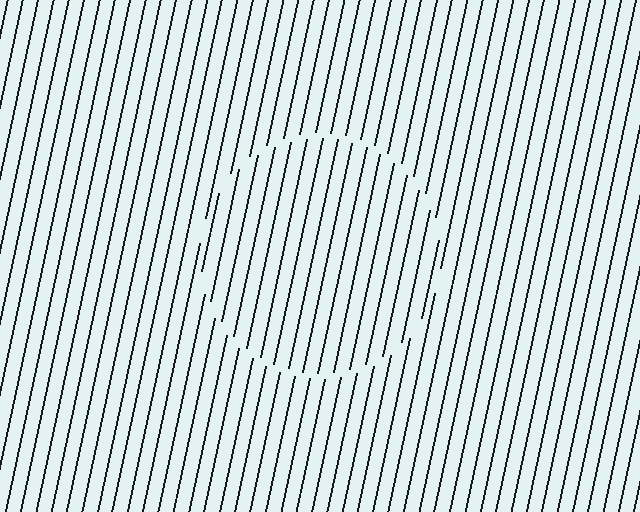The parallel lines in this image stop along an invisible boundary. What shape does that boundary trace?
An illusory circle. The interior of the shape contains the same grating, shifted by half a period — the contour is defined by the phase discontinuity where line-ends from the inner and outer gratings abut.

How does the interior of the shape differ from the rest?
The interior of the shape contains the same grating, shifted by half a period — the contour is defined by the phase discontinuity where line-ends from the inner and outer gratings abut.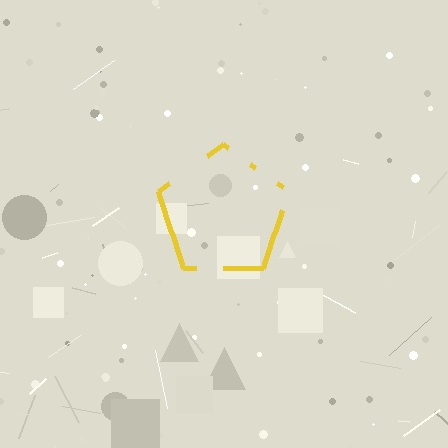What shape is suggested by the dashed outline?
The dashed outline suggests a pentagon.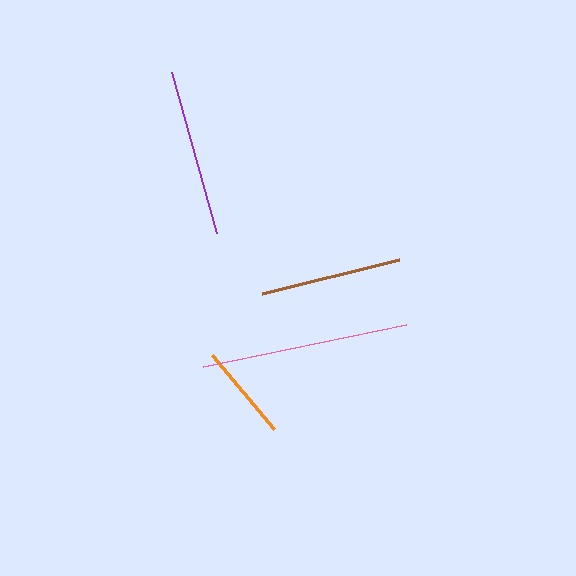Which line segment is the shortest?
The orange line is the shortest at approximately 96 pixels.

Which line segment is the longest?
The pink line is the longest at approximately 207 pixels.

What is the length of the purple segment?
The purple segment is approximately 167 pixels long.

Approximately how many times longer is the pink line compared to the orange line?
The pink line is approximately 2.2 times the length of the orange line.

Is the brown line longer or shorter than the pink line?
The pink line is longer than the brown line.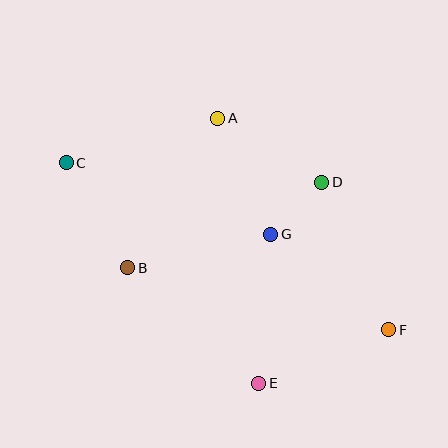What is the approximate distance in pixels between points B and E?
The distance between B and E is approximately 174 pixels.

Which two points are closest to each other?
Points D and G are closest to each other.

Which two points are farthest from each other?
Points C and F are farthest from each other.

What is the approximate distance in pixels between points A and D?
The distance between A and D is approximately 122 pixels.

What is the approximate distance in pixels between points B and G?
The distance between B and G is approximately 147 pixels.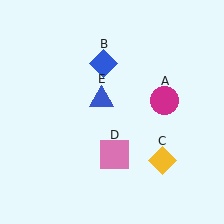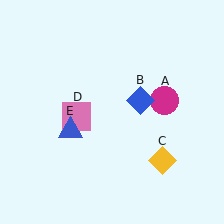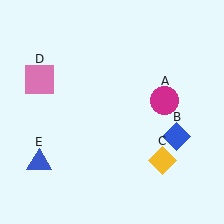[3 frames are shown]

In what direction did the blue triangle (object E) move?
The blue triangle (object E) moved down and to the left.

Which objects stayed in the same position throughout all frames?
Magenta circle (object A) and yellow diamond (object C) remained stationary.